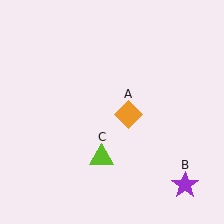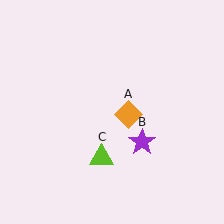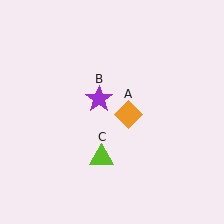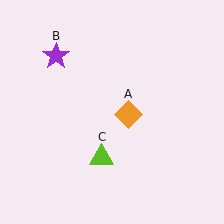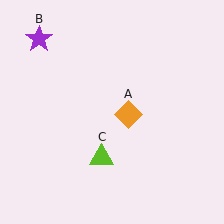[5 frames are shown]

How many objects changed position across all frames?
1 object changed position: purple star (object B).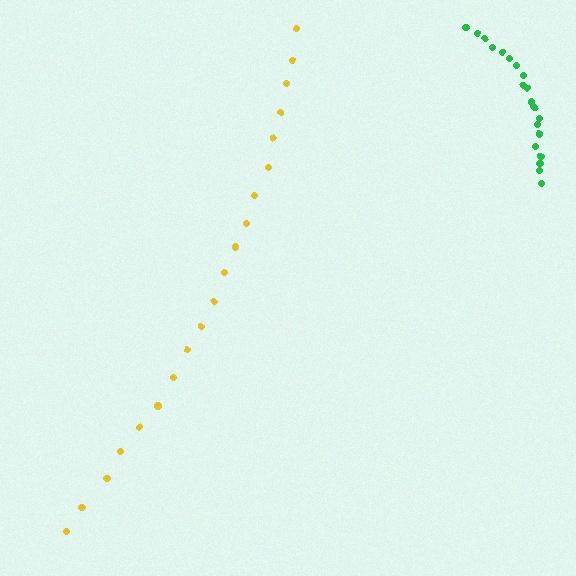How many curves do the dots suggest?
There are 2 distinct paths.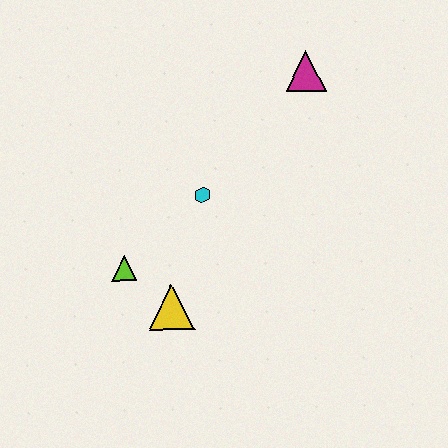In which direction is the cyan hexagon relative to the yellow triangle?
The cyan hexagon is above the yellow triangle.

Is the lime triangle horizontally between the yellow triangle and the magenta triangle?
No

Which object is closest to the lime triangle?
The yellow triangle is closest to the lime triangle.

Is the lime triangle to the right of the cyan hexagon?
No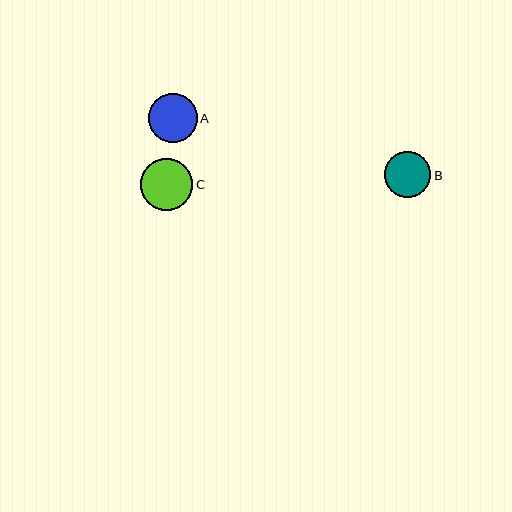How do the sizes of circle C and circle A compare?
Circle C and circle A are approximately the same size.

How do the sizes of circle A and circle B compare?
Circle A and circle B are approximately the same size.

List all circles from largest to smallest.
From largest to smallest: C, A, B.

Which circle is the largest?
Circle C is the largest with a size of approximately 53 pixels.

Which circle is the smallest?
Circle B is the smallest with a size of approximately 46 pixels.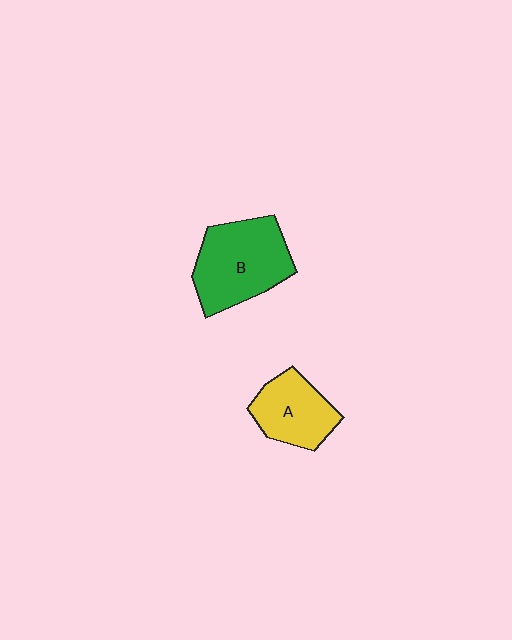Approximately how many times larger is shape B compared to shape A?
Approximately 1.5 times.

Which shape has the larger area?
Shape B (green).